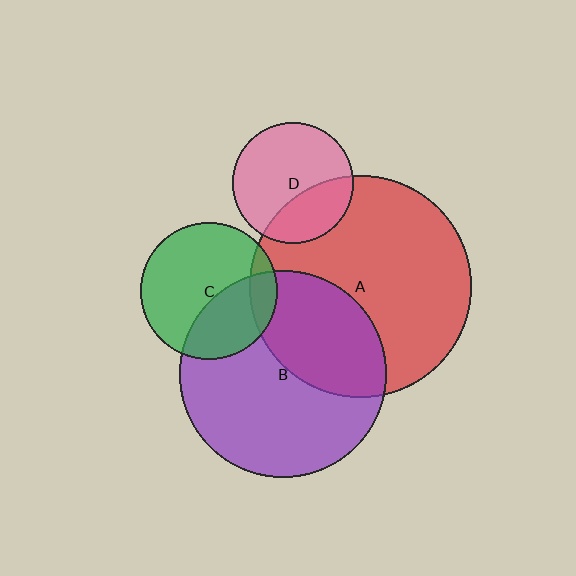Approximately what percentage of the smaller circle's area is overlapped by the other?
Approximately 35%.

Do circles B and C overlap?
Yes.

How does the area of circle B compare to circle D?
Approximately 2.9 times.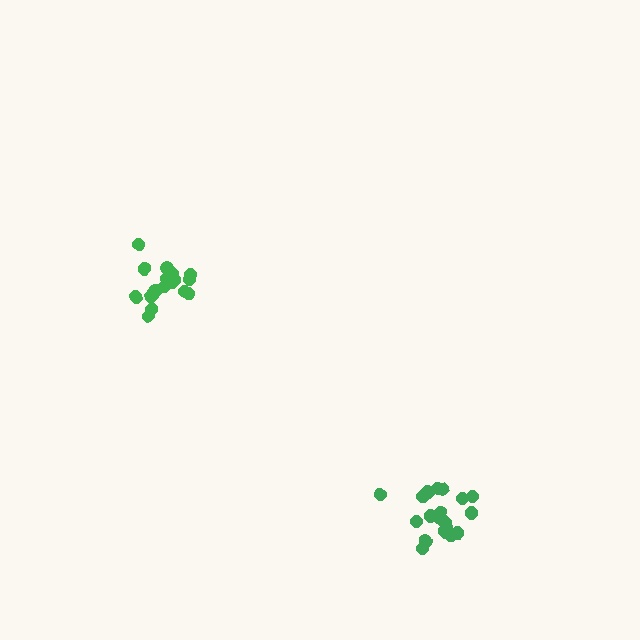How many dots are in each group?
Group 1: 18 dots, Group 2: 20 dots (38 total).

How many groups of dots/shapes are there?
There are 2 groups.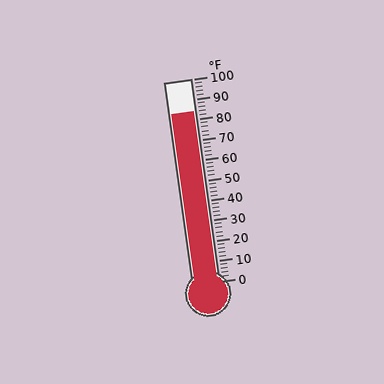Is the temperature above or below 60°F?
The temperature is above 60°F.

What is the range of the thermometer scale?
The thermometer scale ranges from 0°F to 100°F.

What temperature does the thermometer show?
The thermometer shows approximately 84°F.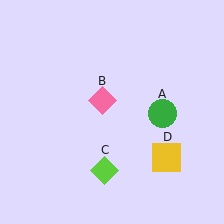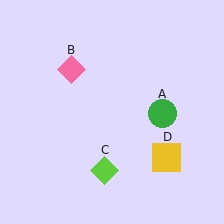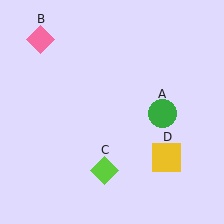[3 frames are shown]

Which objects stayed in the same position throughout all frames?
Green circle (object A) and lime diamond (object C) and yellow square (object D) remained stationary.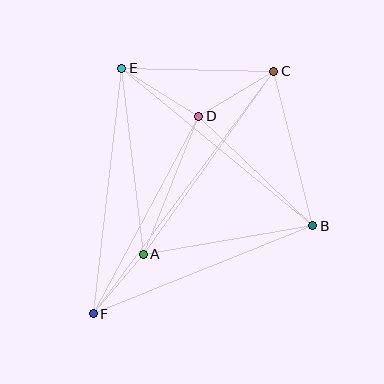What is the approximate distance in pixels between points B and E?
The distance between B and E is approximately 248 pixels.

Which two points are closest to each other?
Points A and F are closest to each other.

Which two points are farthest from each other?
Points C and F are farthest from each other.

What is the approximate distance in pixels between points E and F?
The distance between E and F is approximately 248 pixels.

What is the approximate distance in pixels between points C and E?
The distance between C and E is approximately 152 pixels.